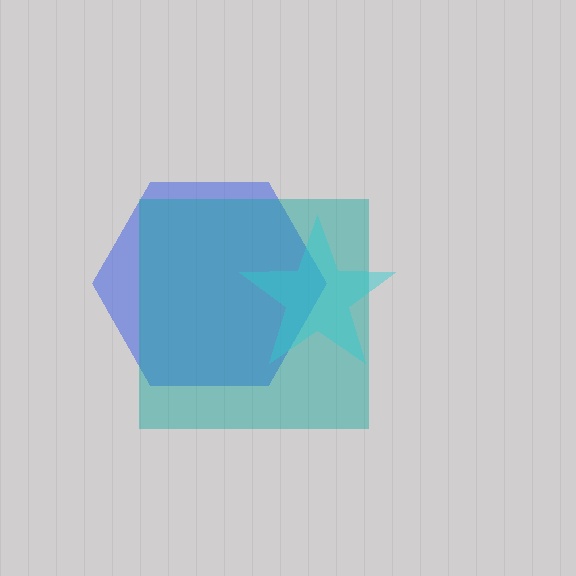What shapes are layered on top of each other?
The layered shapes are: a blue hexagon, a teal square, a cyan star.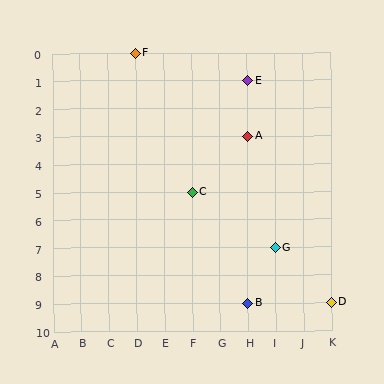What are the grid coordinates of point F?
Point F is at grid coordinates (D, 0).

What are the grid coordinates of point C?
Point C is at grid coordinates (F, 5).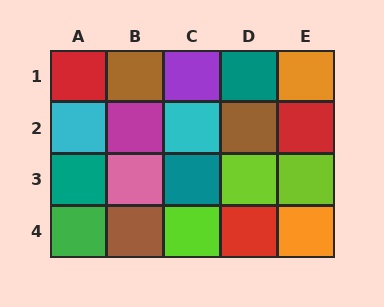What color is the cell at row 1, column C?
Purple.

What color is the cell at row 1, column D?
Teal.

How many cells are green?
1 cell is green.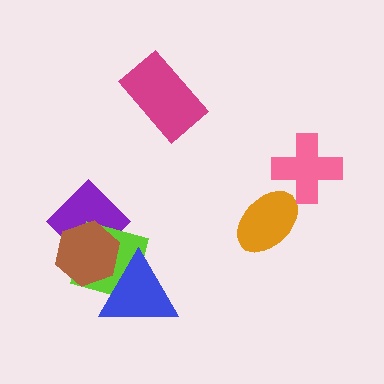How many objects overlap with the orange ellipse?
0 objects overlap with the orange ellipse.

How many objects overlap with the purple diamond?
2 objects overlap with the purple diamond.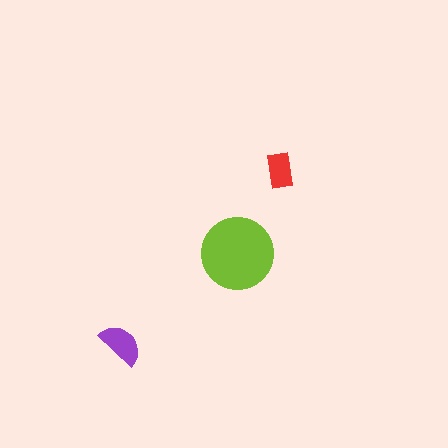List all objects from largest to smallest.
The lime circle, the purple semicircle, the red rectangle.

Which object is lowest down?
The purple semicircle is bottommost.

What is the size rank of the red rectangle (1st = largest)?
3rd.